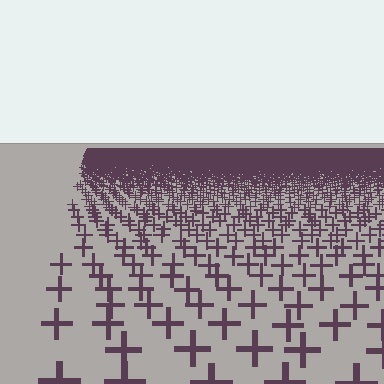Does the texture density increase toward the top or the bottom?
Density increases toward the top.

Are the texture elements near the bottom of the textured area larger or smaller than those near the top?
Larger. Near the bottom, elements are closer to the viewer and appear at a bigger on-screen size.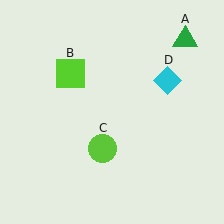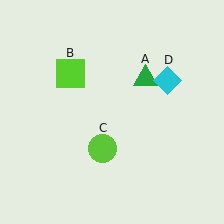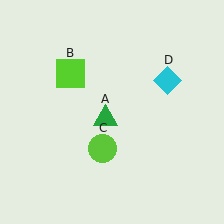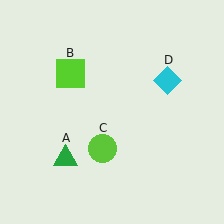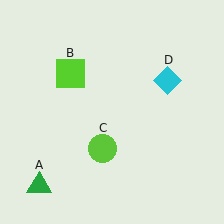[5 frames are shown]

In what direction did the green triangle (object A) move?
The green triangle (object A) moved down and to the left.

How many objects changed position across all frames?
1 object changed position: green triangle (object A).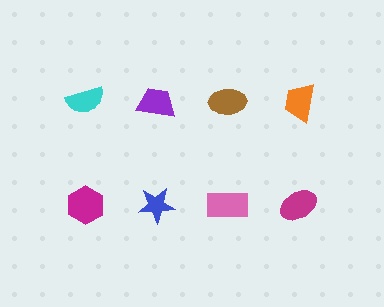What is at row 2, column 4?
A magenta ellipse.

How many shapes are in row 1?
4 shapes.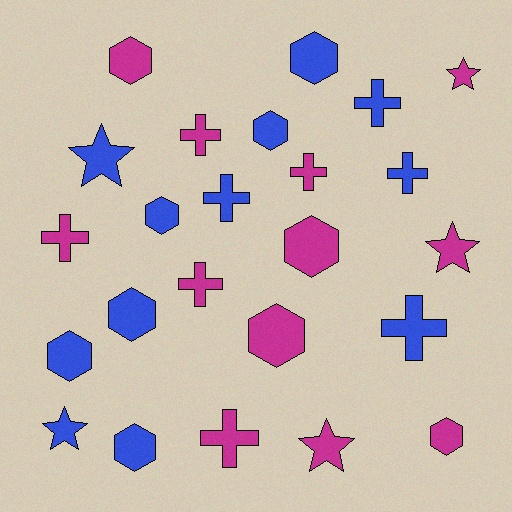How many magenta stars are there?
There are 3 magenta stars.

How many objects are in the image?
There are 24 objects.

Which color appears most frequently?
Blue, with 12 objects.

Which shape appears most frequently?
Hexagon, with 10 objects.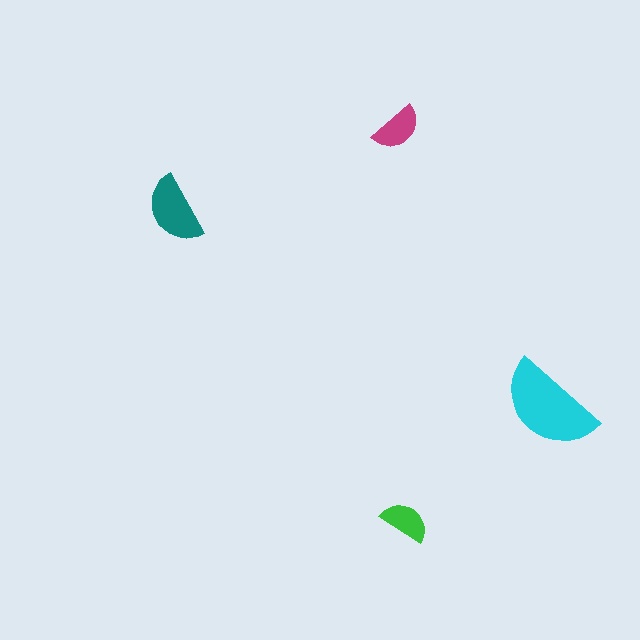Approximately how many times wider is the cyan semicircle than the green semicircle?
About 2 times wider.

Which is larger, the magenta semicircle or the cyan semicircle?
The cyan one.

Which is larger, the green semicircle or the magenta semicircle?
The magenta one.